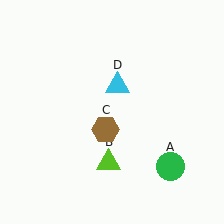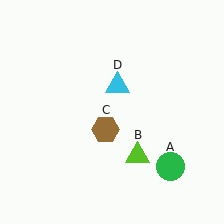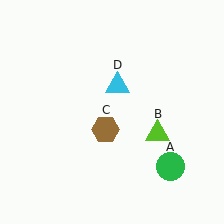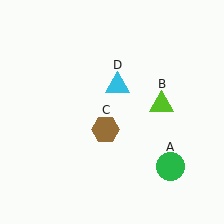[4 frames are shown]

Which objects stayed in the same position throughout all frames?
Green circle (object A) and brown hexagon (object C) and cyan triangle (object D) remained stationary.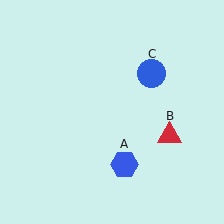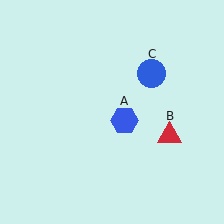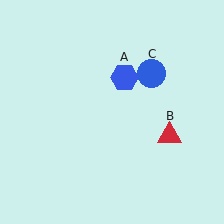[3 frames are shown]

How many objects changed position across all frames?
1 object changed position: blue hexagon (object A).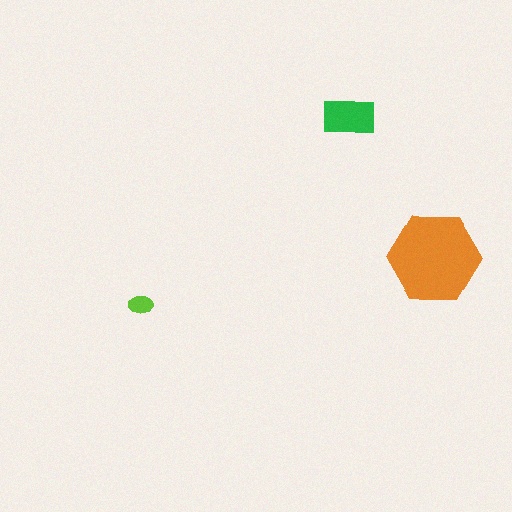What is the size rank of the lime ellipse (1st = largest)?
3rd.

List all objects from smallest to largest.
The lime ellipse, the green rectangle, the orange hexagon.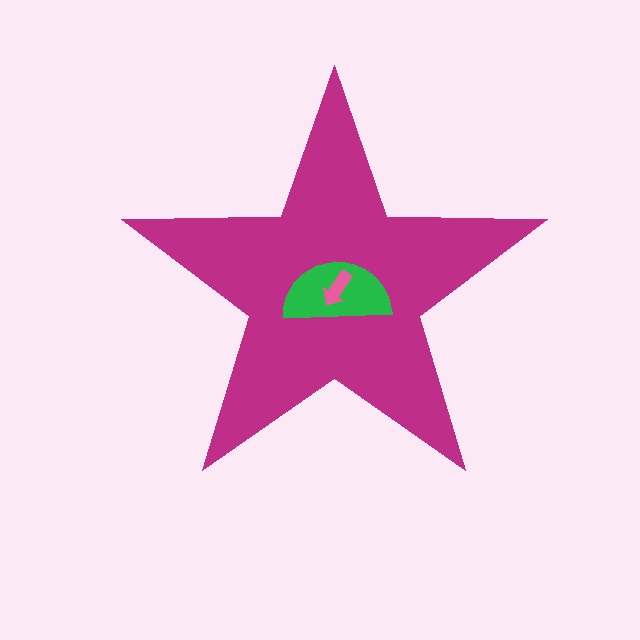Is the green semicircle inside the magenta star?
Yes.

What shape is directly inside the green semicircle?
The pink arrow.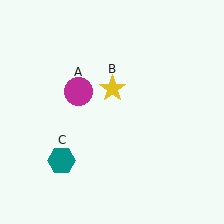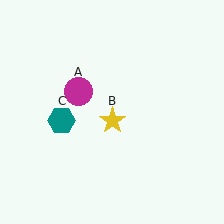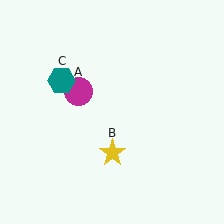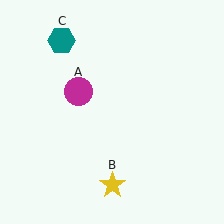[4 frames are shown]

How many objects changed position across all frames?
2 objects changed position: yellow star (object B), teal hexagon (object C).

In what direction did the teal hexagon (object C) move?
The teal hexagon (object C) moved up.